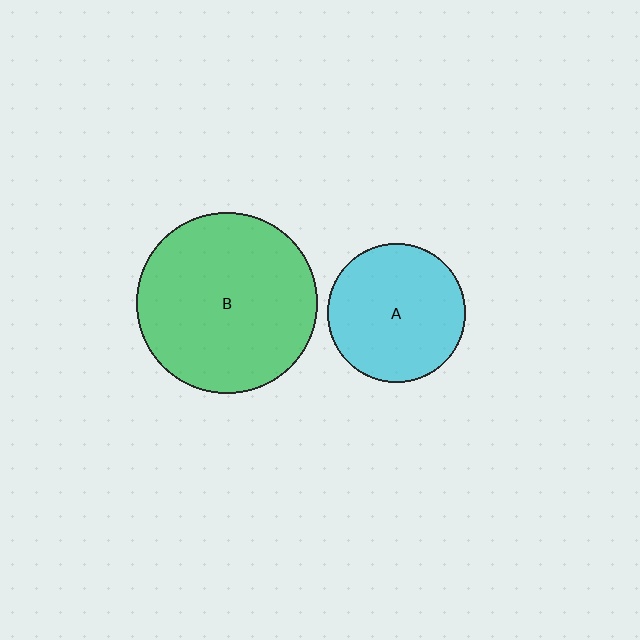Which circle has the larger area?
Circle B (green).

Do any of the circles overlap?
No, none of the circles overlap.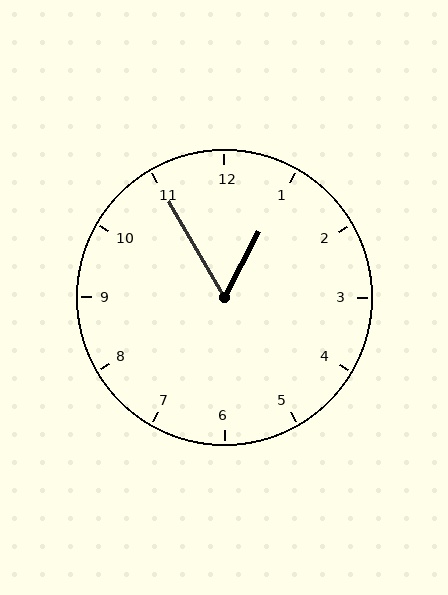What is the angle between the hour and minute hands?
Approximately 58 degrees.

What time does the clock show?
12:55.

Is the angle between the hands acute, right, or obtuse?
It is acute.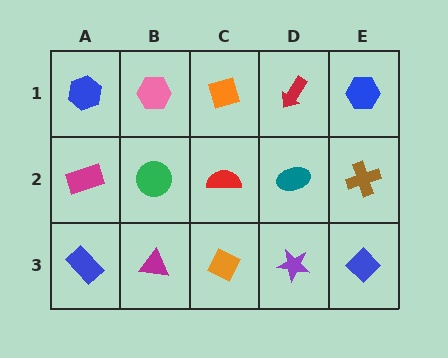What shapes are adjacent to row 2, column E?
A blue hexagon (row 1, column E), a blue diamond (row 3, column E), a teal ellipse (row 2, column D).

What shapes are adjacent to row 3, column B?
A green circle (row 2, column B), a blue rectangle (row 3, column A), an orange diamond (row 3, column C).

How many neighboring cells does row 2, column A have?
3.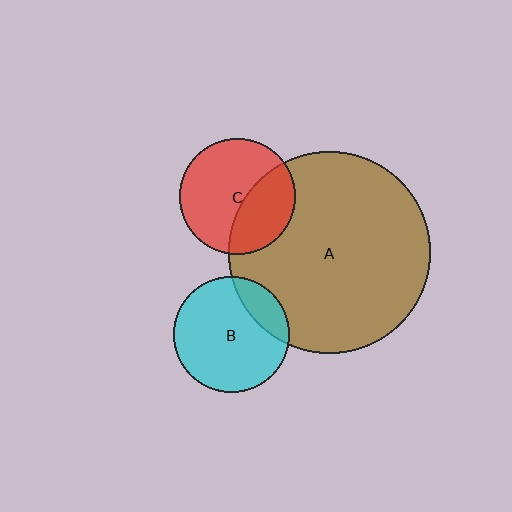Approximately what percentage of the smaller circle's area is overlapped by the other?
Approximately 35%.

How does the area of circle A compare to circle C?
Approximately 3.0 times.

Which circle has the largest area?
Circle A (brown).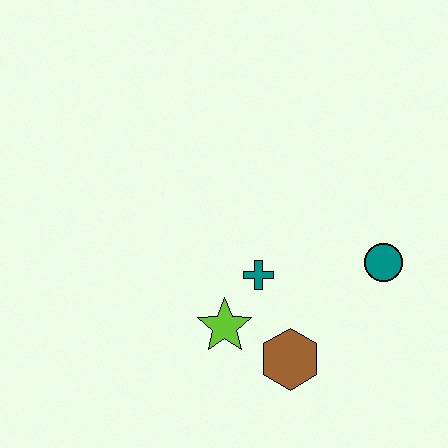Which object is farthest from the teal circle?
The lime star is farthest from the teal circle.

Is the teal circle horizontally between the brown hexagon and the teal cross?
No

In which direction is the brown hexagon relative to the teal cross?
The brown hexagon is below the teal cross.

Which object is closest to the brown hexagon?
The lime star is closest to the brown hexagon.